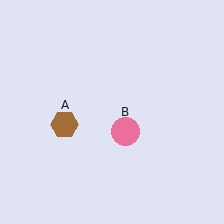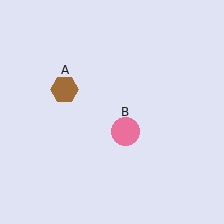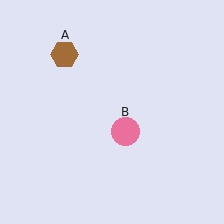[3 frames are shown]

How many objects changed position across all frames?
1 object changed position: brown hexagon (object A).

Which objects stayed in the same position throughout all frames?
Pink circle (object B) remained stationary.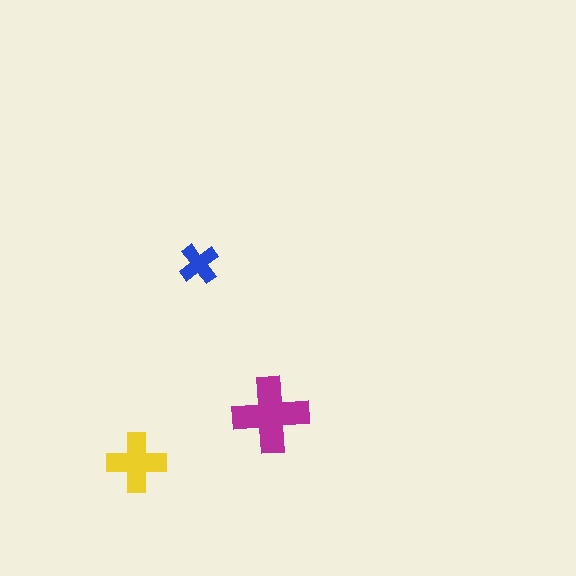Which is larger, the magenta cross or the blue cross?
The magenta one.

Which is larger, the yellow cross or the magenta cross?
The magenta one.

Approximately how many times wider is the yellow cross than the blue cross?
About 1.5 times wider.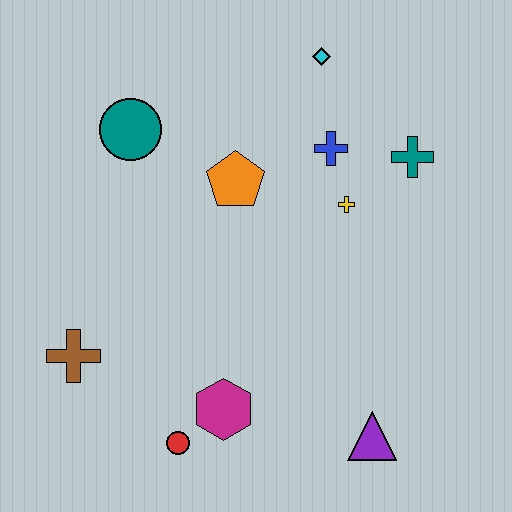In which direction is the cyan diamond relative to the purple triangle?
The cyan diamond is above the purple triangle.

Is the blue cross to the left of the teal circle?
No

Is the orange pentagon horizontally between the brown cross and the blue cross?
Yes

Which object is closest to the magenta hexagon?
The red circle is closest to the magenta hexagon.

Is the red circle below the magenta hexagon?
Yes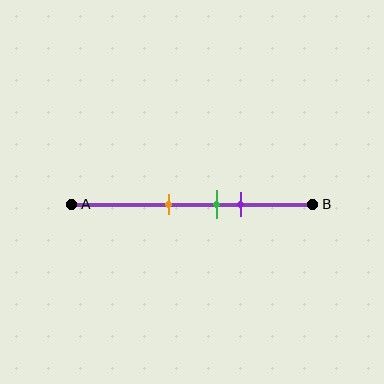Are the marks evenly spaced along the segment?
Yes, the marks are approximately evenly spaced.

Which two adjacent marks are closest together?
The green and purple marks are the closest adjacent pair.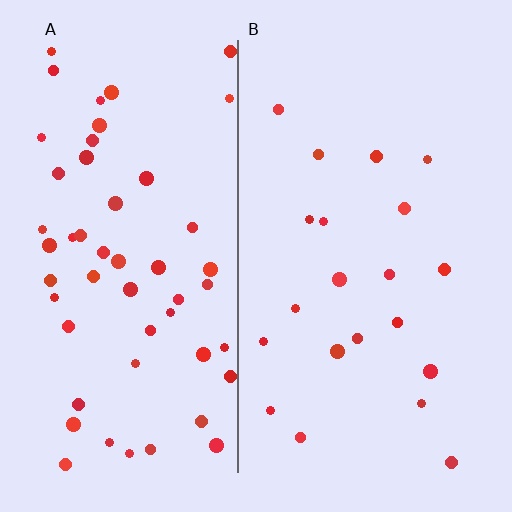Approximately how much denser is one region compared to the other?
Approximately 2.6× — region A over region B.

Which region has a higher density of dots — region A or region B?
A (the left).